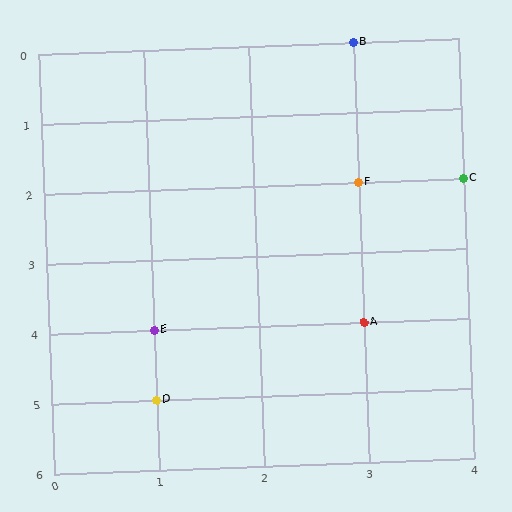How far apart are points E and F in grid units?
Points E and F are 2 columns and 2 rows apart (about 2.8 grid units diagonally).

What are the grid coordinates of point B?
Point B is at grid coordinates (3, 0).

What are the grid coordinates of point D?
Point D is at grid coordinates (1, 5).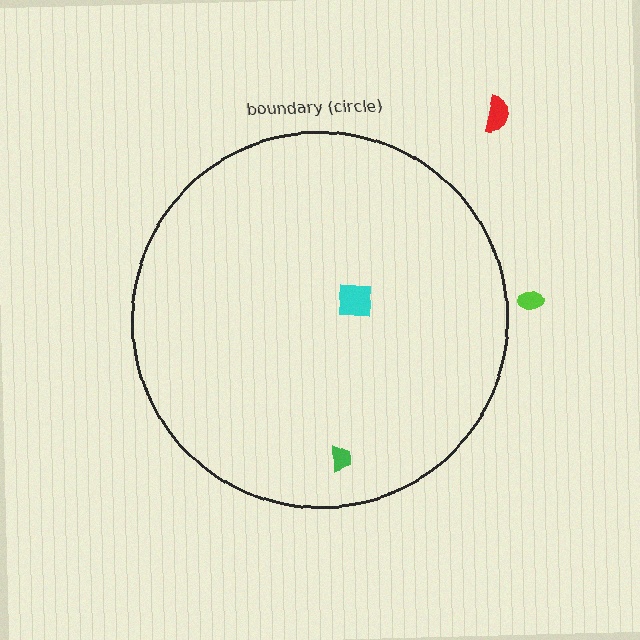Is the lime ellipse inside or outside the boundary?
Outside.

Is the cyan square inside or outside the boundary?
Inside.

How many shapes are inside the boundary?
2 inside, 2 outside.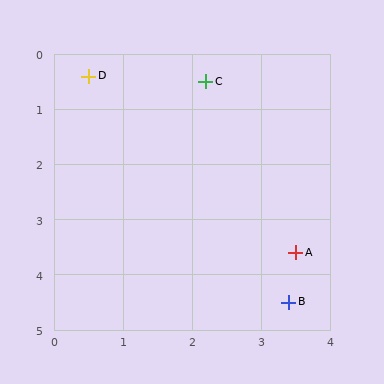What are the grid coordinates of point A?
Point A is at approximately (3.5, 3.6).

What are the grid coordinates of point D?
Point D is at approximately (0.5, 0.4).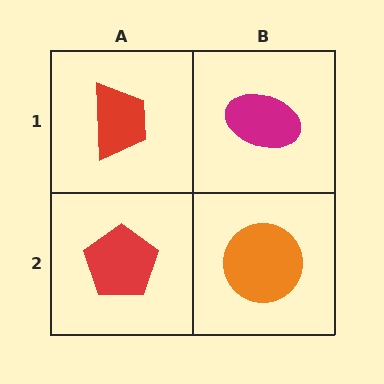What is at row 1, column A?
A red trapezoid.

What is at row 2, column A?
A red pentagon.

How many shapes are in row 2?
2 shapes.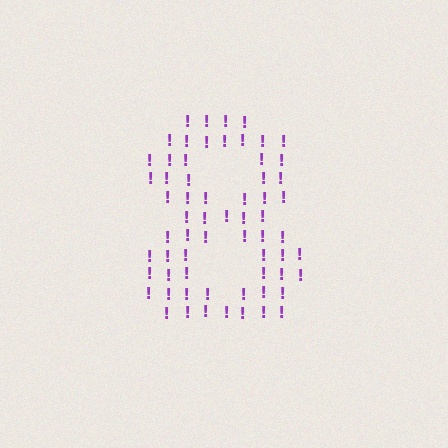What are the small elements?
The small elements are exclamation marks.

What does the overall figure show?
The overall figure shows the digit 8.